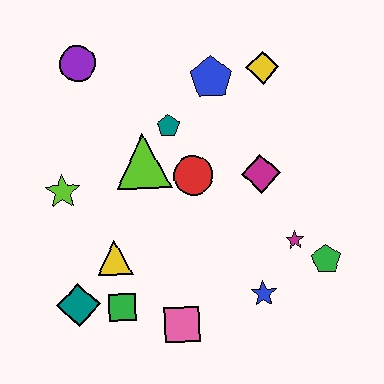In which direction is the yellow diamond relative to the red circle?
The yellow diamond is above the red circle.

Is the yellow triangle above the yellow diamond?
No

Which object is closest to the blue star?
The magenta star is closest to the blue star.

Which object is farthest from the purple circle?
The green pentagon is farthest from the purple circle.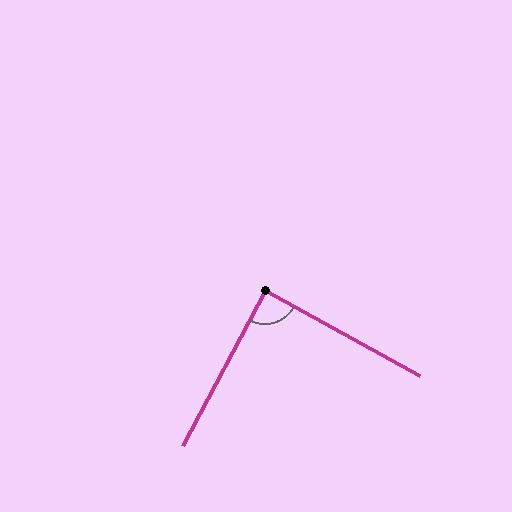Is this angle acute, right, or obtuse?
It is approximately a right angle.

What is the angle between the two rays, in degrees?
Approximately 89 degrees.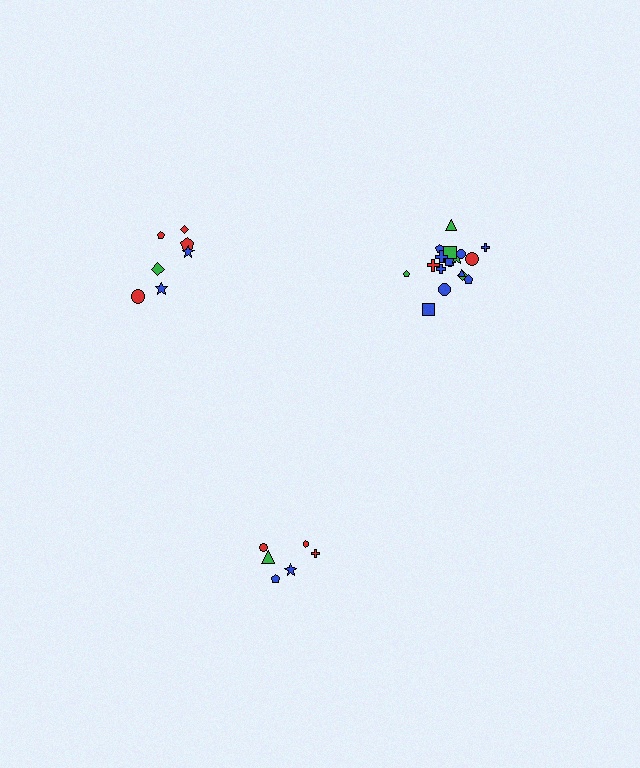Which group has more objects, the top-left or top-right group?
The top-right group.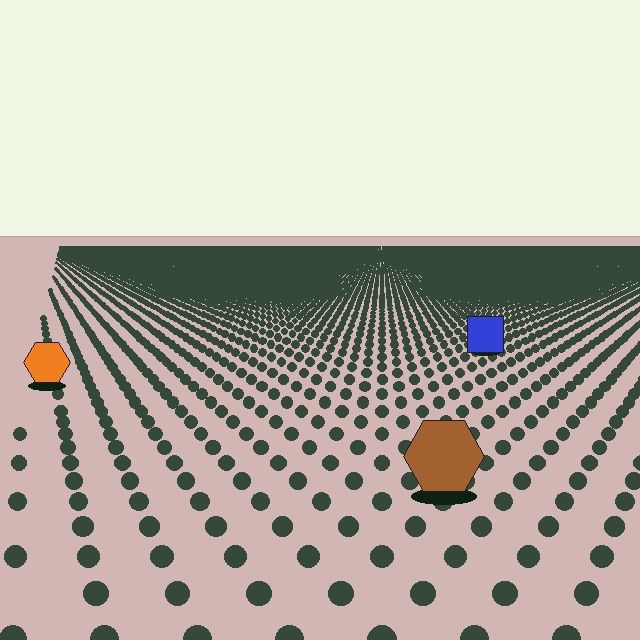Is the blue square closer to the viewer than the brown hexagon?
No. The brown hexagon is closer — you can tell from the texture gradient: the ground texture is coarser near it.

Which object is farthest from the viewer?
The blue square is farthest from the viewer. It appears smaller and the ground texture around it is denser.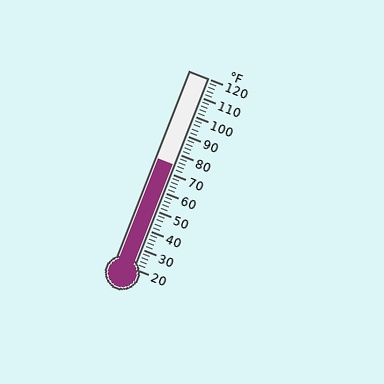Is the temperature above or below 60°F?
The temperature is above 60°F.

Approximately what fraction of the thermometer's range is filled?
The thermometer is filled to approximately 55% of its range.